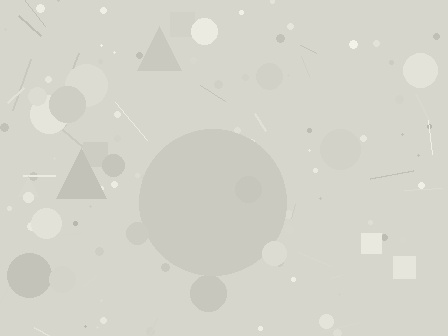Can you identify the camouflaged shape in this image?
The camouflaged shape is a circle.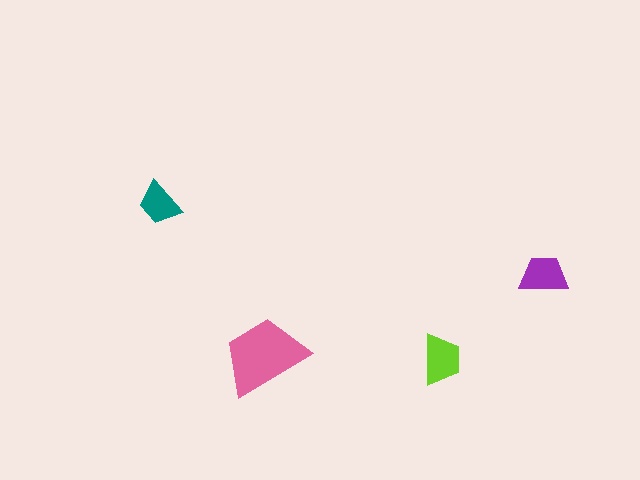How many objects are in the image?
There are 4 objects in the image.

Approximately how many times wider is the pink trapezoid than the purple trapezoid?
About 2 times wider.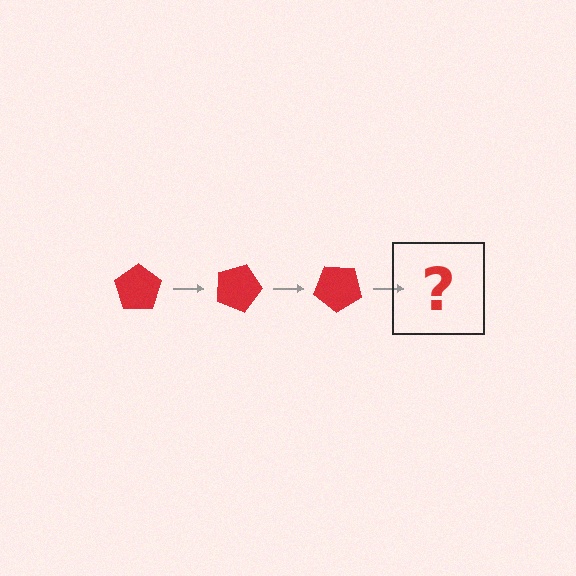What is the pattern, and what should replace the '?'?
The pattern is that the pentagon rotates 20 degrees each step. The '?' should be a red pentagon rotated 60 degrees.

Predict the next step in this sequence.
The next step is a red pentagon rotated 60 degrees.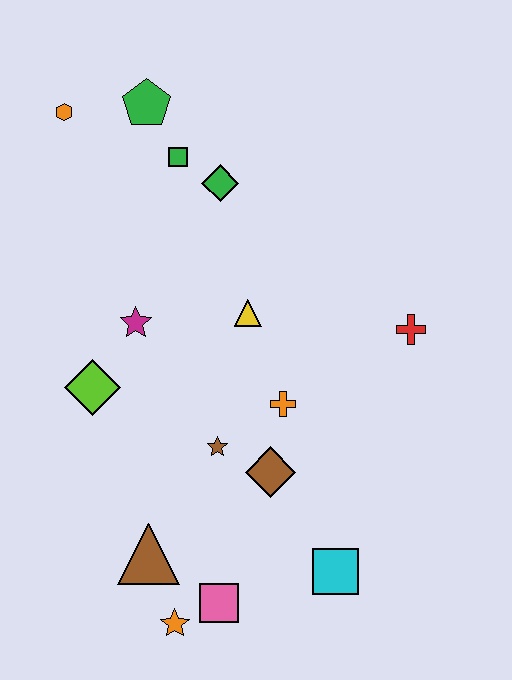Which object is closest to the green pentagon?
The green square is closest to the green pentagon.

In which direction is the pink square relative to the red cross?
The pink square is below the red cross.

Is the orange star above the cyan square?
No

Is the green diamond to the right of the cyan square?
No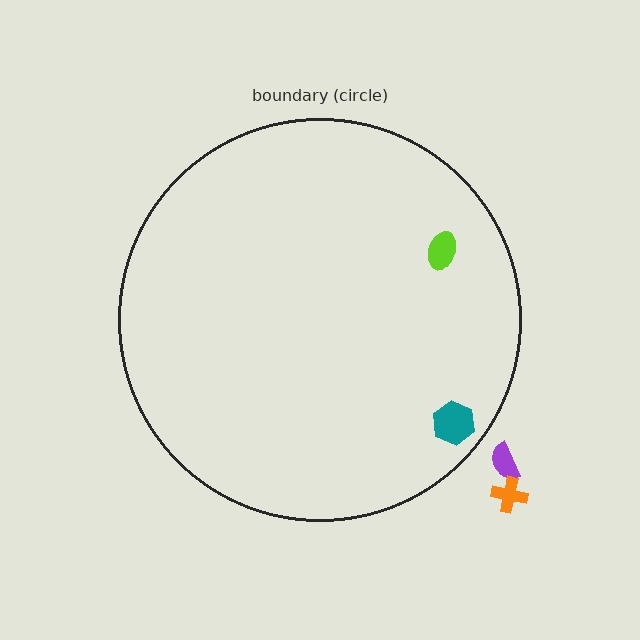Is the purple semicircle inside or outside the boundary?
Outside.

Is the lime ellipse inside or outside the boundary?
Inside.